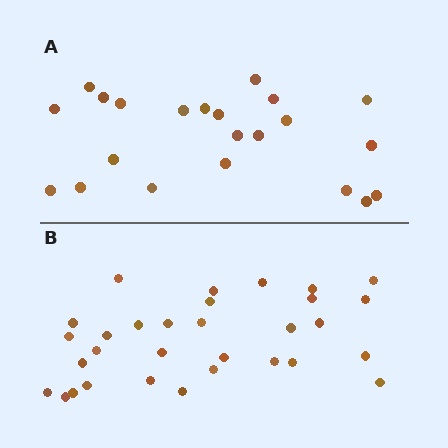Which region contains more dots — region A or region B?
Region B (the bottom region) has more dots.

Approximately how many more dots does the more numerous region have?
Region B has roughly 8 or so more dots than region A.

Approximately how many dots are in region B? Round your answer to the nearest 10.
About 30 dots. (The exact count is 31, which rounds to 30.)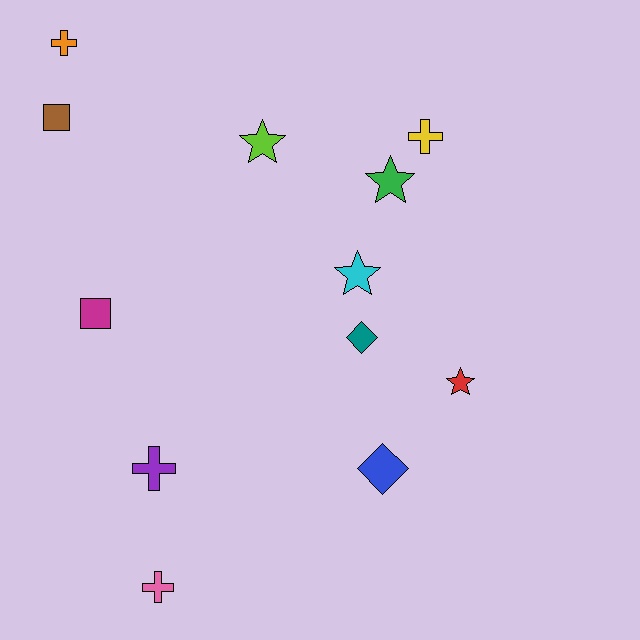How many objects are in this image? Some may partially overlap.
There are 12 objects.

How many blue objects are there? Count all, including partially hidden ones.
There is 1 blue object.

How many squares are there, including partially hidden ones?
There are 2 squares.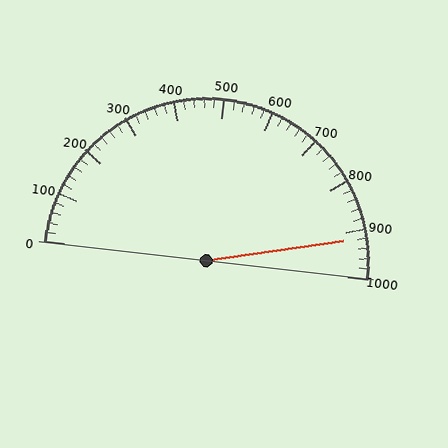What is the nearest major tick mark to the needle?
The nearest major tick mark is 900.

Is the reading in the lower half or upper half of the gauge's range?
The reading is in the upper half of the range (0 to 1000).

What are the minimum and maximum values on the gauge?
The gauge ranges from 0 to 1000.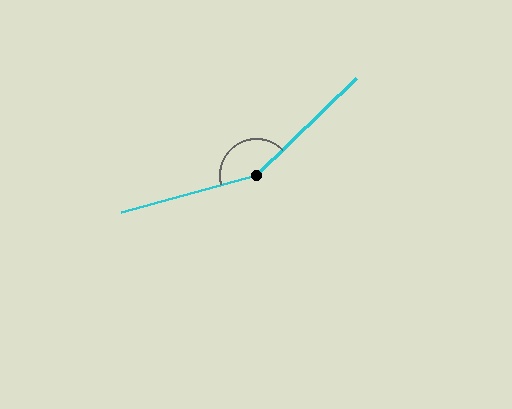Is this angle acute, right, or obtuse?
It is obtuse.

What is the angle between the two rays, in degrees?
Approximately 151 degrees.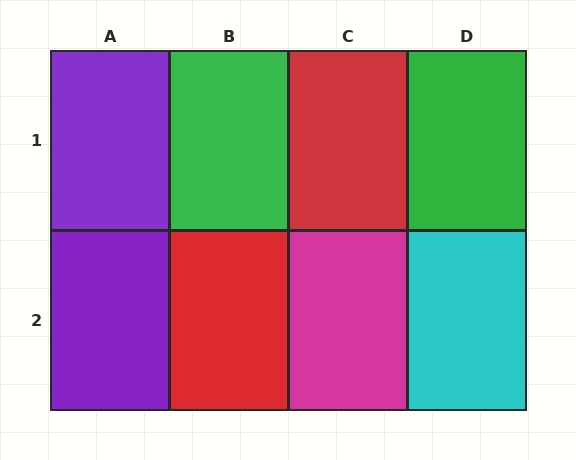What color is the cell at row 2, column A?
Purple.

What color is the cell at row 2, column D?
Cyan.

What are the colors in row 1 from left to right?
Purple, green, red, green.